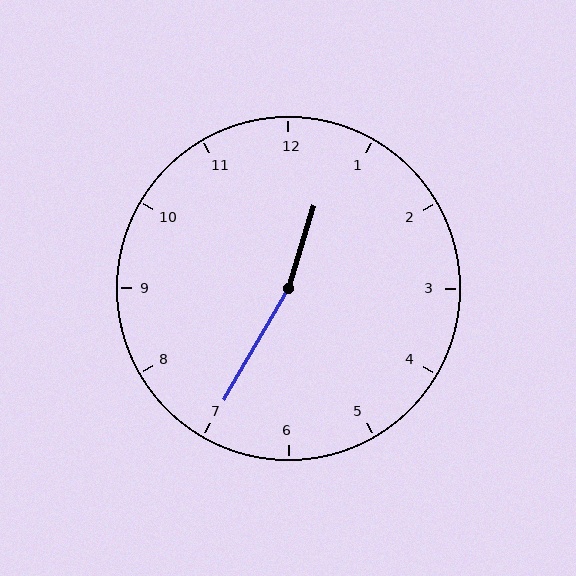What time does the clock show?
12:35.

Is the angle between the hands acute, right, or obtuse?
It is obtuse.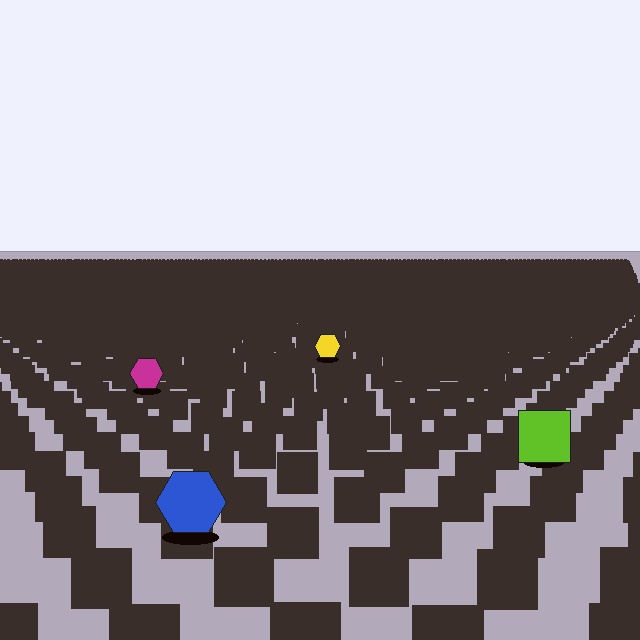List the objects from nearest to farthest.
From nearest to farthest: the blue hexagon, the lime square, the magenta hexagon, the yellow hexagon.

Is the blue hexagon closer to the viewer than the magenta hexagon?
Yes. The blue hexagon is closer — you can tell from the texture gradient: the ground texture is coarser near it.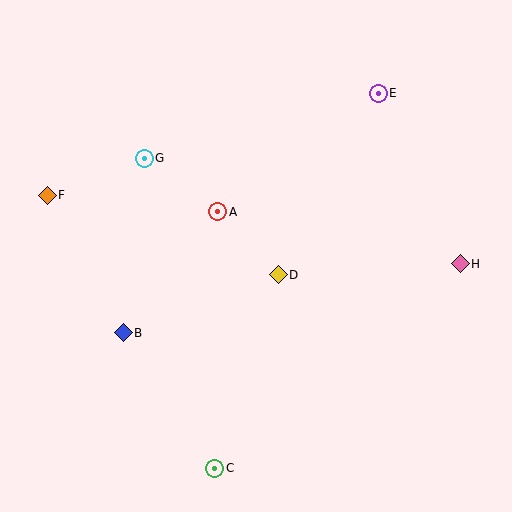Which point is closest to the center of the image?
Point D at (278, 275) is closest to the center.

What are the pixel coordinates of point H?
Point H is at (460, 264).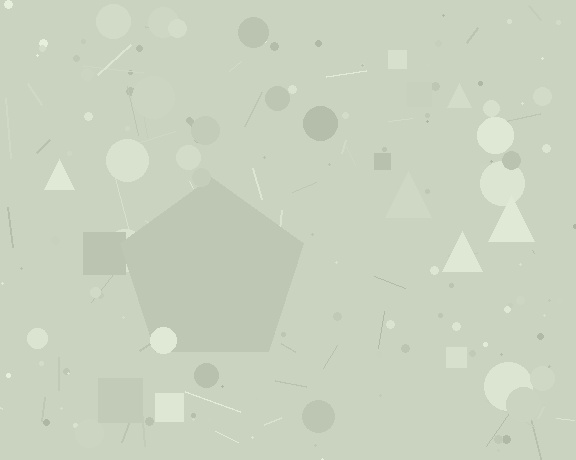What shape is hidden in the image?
A pentagon is hidden in the image.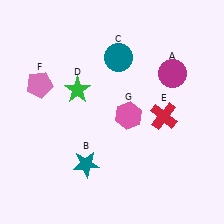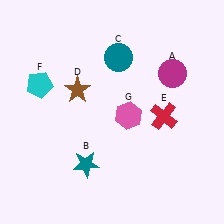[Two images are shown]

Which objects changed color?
D changed from green to brown. F changed from pink to cyan.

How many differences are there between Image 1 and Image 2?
There are 2 differences between the two images.